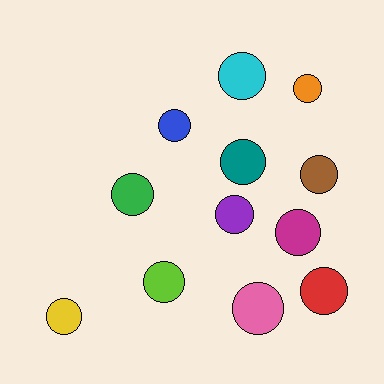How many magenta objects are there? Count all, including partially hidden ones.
There is 1 magenta object.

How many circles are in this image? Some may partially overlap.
There are 12 circles.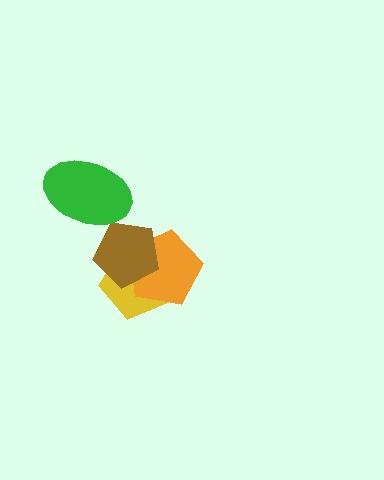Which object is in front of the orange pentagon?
The brown pentagon is in front of the orange pentagon.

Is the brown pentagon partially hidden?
Yes, it is partially covered by another shape.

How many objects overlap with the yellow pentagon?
2 objects overlap with the yellow pentagon.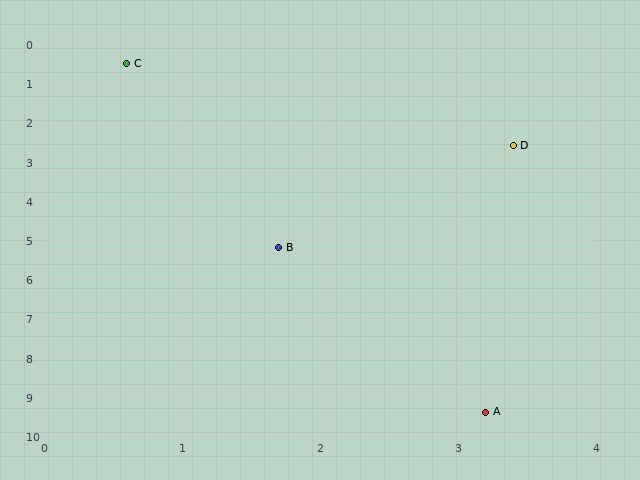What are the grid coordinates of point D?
Point D is at approximately (3.4, 2.6).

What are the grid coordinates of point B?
Point B is at approximately (1.7, 5.2).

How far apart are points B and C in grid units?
Points B and C are about 4.8 grid units apart.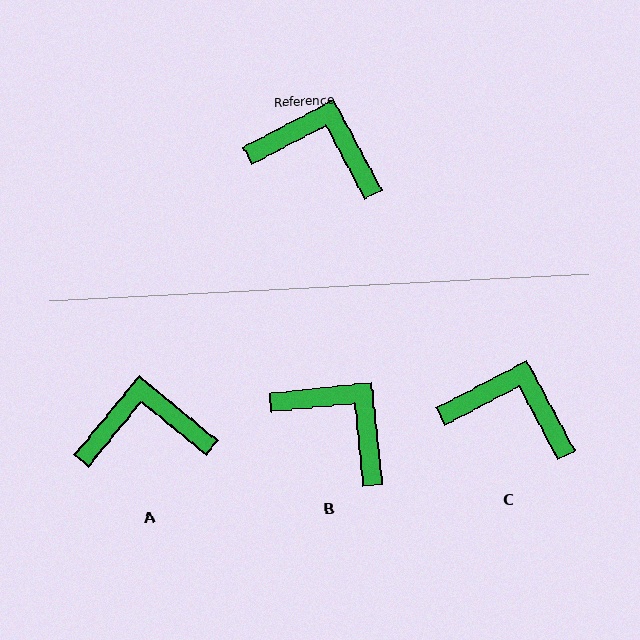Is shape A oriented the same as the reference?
No, it is off by about 23 degrees.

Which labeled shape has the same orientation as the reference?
C.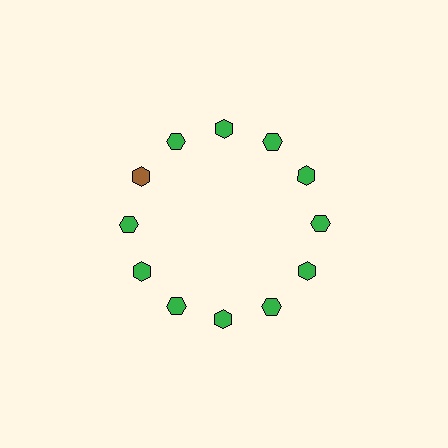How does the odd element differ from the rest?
It has a different color: brown instead of green.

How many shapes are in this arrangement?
There are 12 shapes arranged in a ring pattern.